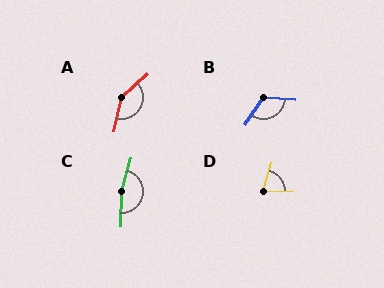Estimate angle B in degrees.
Approximately 120 degrees.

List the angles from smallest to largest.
D (72°), B (120°), A (144°), C (165°).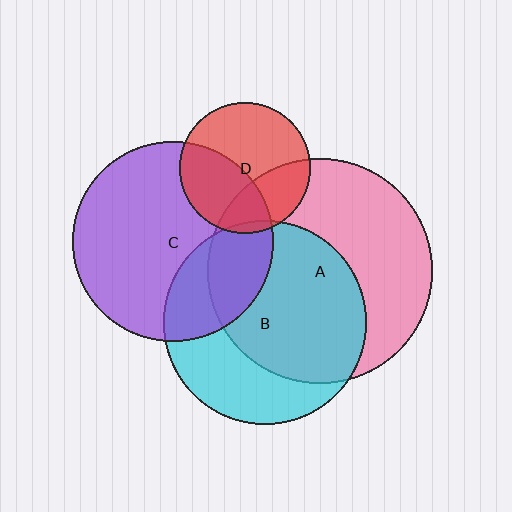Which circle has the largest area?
Circle A (pink).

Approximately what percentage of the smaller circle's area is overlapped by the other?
Approximately 20%.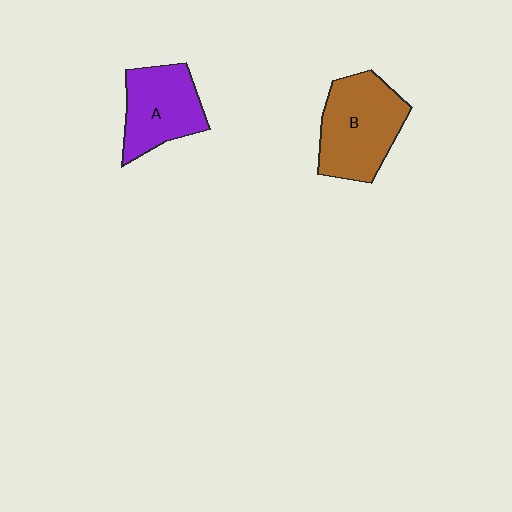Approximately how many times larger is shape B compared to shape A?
Approximately 1.2 times.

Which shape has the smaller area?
Shape A (purple).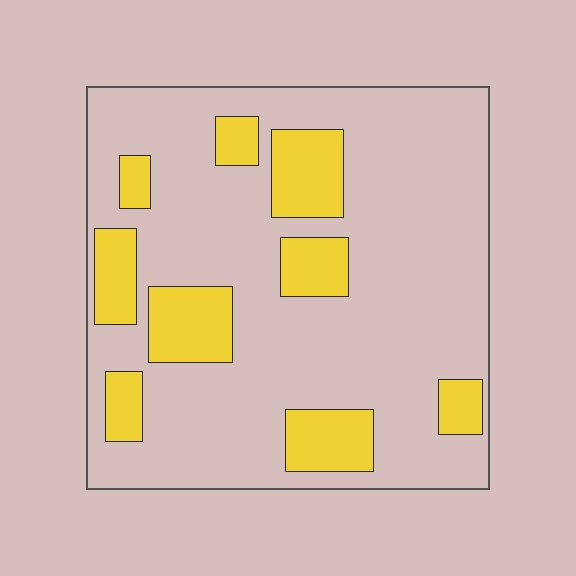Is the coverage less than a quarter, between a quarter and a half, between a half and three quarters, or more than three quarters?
Less than a quarter.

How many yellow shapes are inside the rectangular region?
9.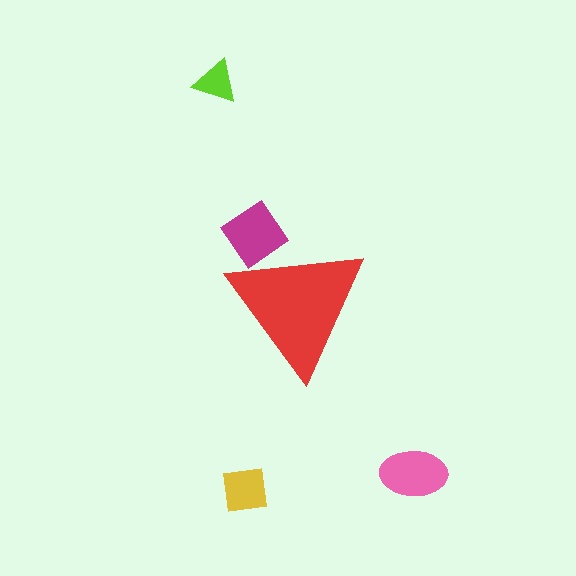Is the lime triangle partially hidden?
No, the lime triangle is fully visible.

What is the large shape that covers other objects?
A red triangle.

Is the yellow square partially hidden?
No, the yellow square is fully visible.